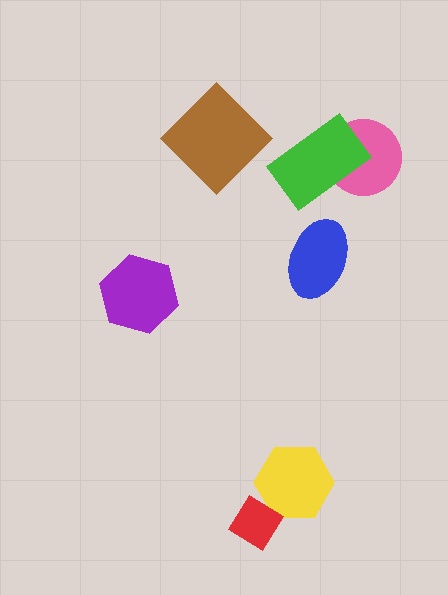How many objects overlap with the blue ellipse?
0 objects overlap with the blue ellipse.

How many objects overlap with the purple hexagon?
0 objects overlap with the purple hexagon.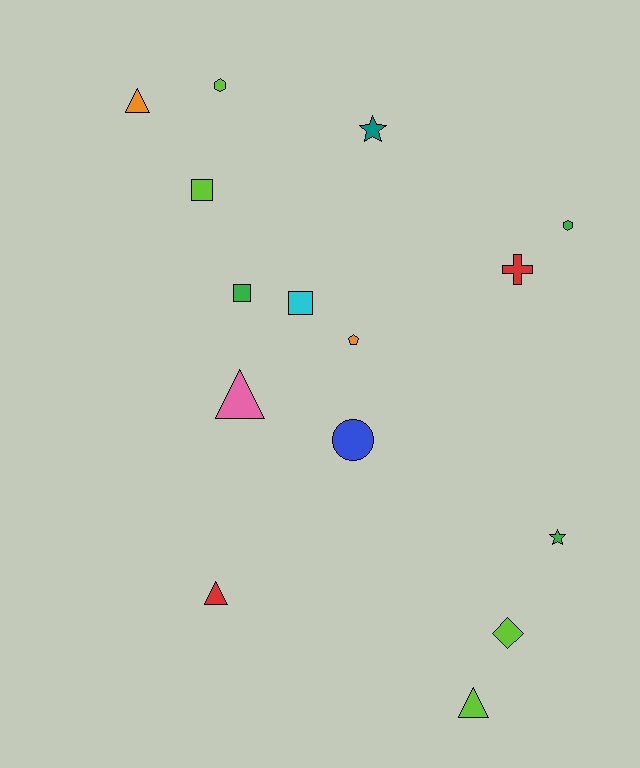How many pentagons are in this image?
There is 1 pentagon.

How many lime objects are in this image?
There are 4 lime objects.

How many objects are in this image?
There are 15 objects.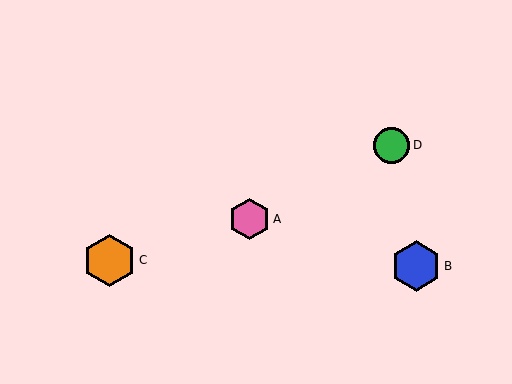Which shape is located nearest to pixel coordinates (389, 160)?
The green circle (labeled D) at (392, 145) is nearest to that location.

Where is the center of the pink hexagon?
The center of the pink hexagon is at (249, 219).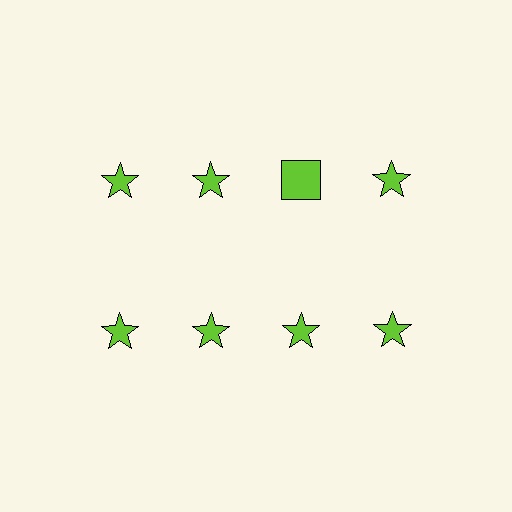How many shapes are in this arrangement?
There are 8 shapes arranged in a grid pattern.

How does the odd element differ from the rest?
It has a different shape: square instead of star.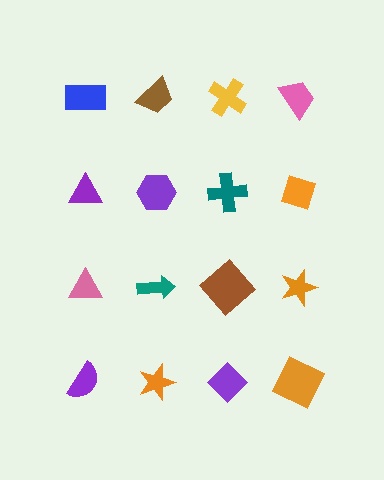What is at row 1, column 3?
A yellow cross.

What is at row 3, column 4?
An orange star.